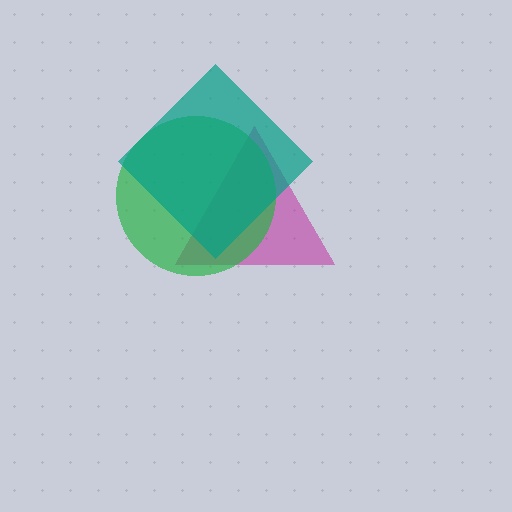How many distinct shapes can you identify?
There are 3 distinct shapes: a magenta triangle, a green circle, a teal diamond.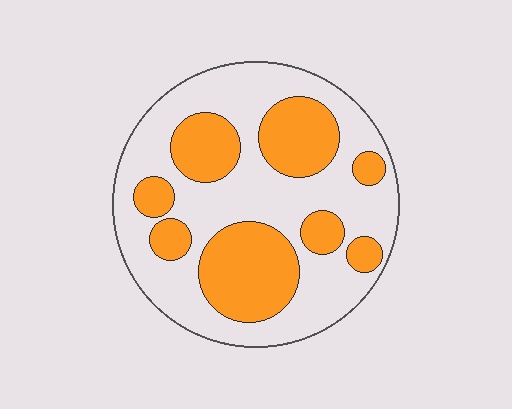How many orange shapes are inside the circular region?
8.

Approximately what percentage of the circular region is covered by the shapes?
Approximately 35%.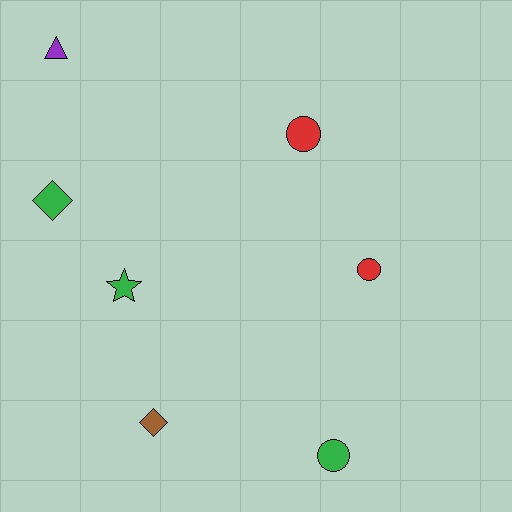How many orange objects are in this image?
There are no orange objects.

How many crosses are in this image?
There are no crosses.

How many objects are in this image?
There are 7 objects.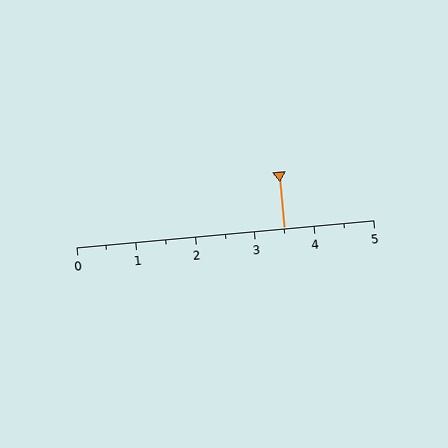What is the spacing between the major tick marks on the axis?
The major ticks are spaced 1 apart.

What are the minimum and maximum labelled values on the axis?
The axis runs from 0 to 5.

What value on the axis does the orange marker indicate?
The marker indicates approximately 3.5.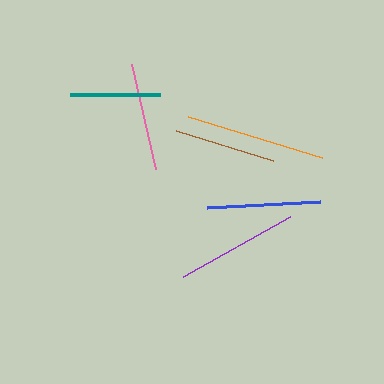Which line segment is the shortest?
The teal line is the shortest at approximately 90 pixels.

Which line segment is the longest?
The orange line is the longest at approximately 141 pixels.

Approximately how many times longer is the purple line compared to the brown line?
The purple line is approximately 1.2 times the length of the brown line.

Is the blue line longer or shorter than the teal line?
The blue line is longer than the teal line.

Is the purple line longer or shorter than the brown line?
The purple line is longer than the brown line.